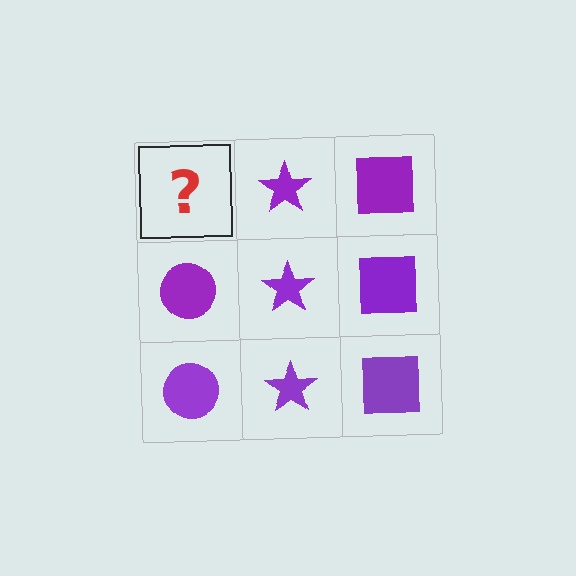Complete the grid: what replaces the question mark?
The question mark should be replaced with a purple circle.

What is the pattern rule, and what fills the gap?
The rule is that each column has a consistent shape. The gap should be filled with a purple circle.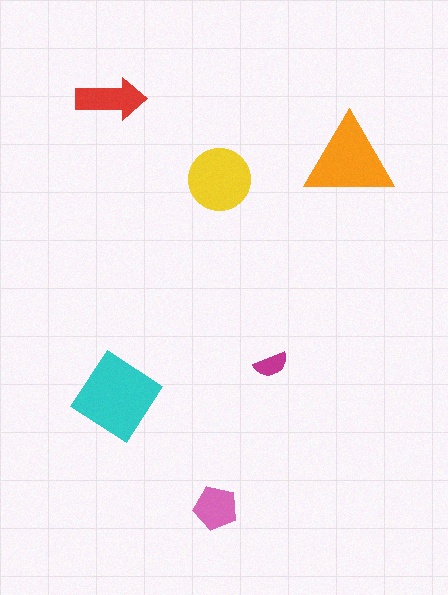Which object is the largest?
The cyan diamond.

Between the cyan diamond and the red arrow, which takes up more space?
The cyan diamond.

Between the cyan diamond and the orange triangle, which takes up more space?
The cyan diamond.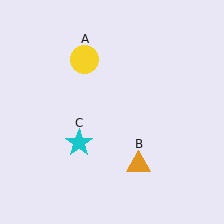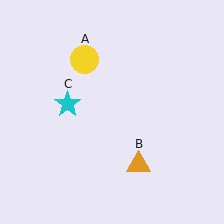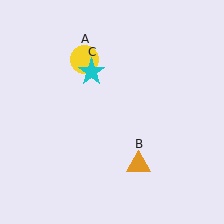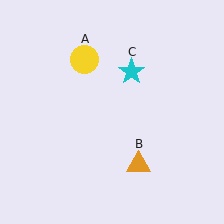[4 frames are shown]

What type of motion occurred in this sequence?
The cyan star (object C) rotated clockwise around the center of the scene.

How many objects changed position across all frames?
1 object changed position: cyan star (object C).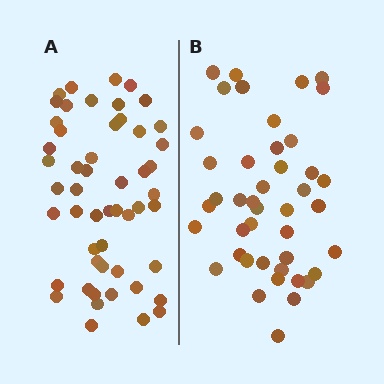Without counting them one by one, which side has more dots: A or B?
Region A (the left region) has more dots.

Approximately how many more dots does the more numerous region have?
Region A has roughly 8 or so more dots than region B.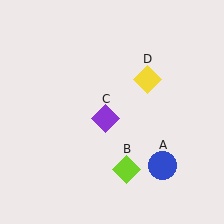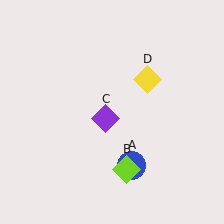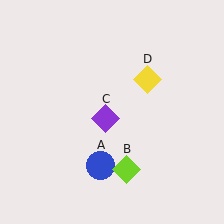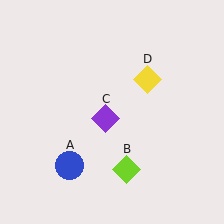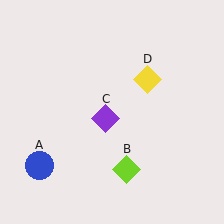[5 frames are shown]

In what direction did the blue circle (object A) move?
The blue circle (object A) moved left.